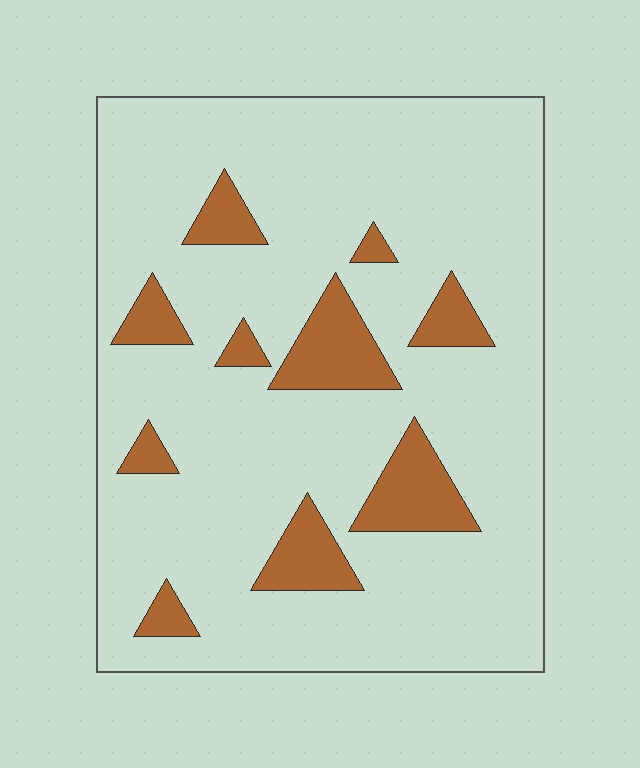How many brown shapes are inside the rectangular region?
10.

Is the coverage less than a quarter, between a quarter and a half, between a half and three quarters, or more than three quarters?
Less than a quarter.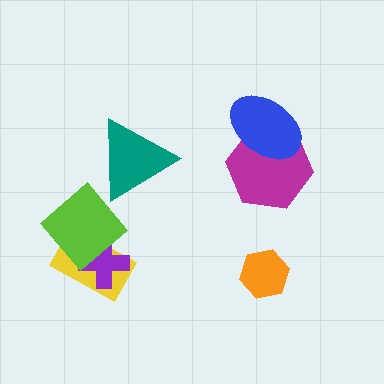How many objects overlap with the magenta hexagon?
1 object overlaps with the magenta hexagon.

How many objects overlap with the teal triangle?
0 objects overlap with the teal triangle.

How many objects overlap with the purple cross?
2 objects overlap with the purple cross.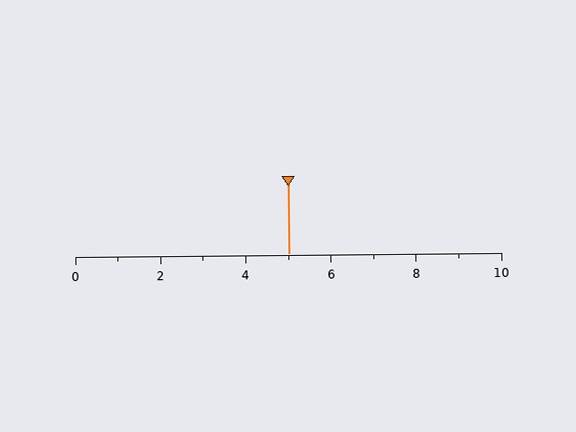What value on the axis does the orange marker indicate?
The marker indicates approximately 5.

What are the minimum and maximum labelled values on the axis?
The axis runs from 0 to 10.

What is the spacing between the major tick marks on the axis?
The major ticks are spaced 2 apart.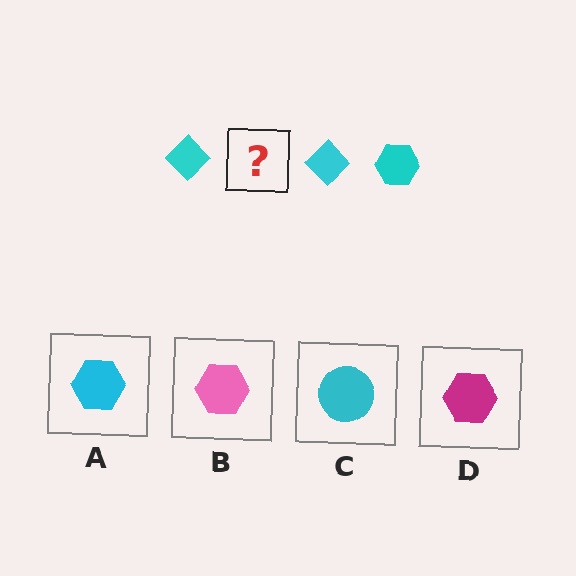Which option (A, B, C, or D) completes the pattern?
A.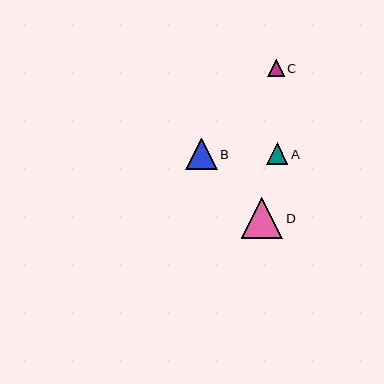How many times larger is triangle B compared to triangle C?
Triangle B is approximately 1.9 times the size of triangle C.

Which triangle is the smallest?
Triangle C is the smallest with a size of approximately 17 pixels.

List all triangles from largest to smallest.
From largest to smallest: D, B, A, C.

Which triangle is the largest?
Triangle D is the largest with a size of approximately 41 pixels.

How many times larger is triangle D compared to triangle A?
Triangle D is approximately 1.9 times the size of triangle A.